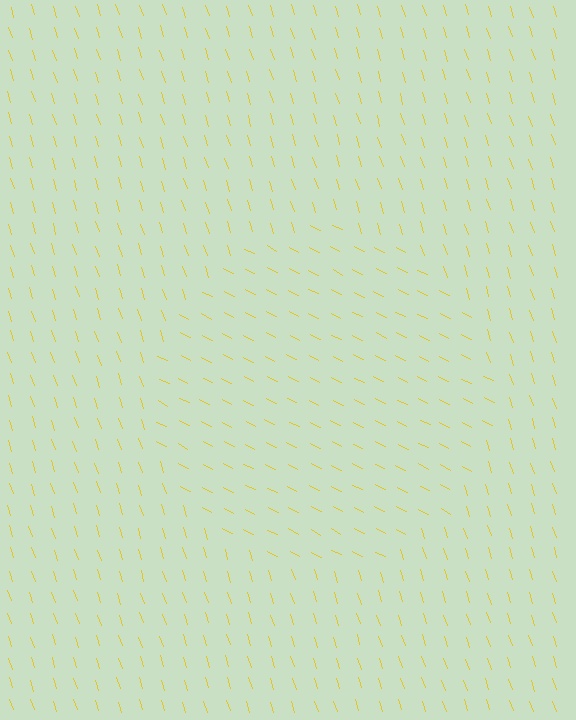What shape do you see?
I see a circle.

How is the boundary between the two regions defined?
The boundary is defined purely by a change in line orientation (approximately 45 degrees difference). All lines are the same color and thickness.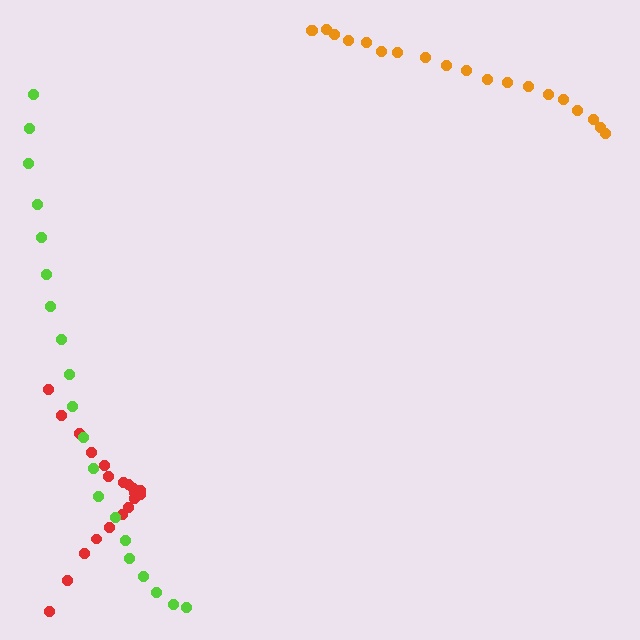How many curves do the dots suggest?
There are 3 distinct paths.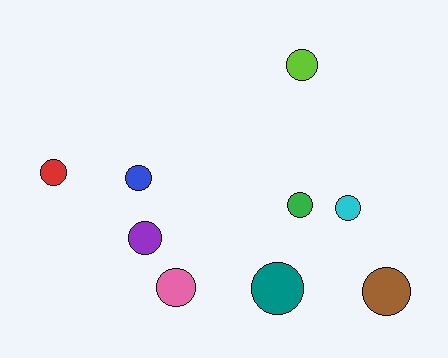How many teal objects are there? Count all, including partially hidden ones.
There is 1 teal object.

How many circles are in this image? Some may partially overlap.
There are 9 circles.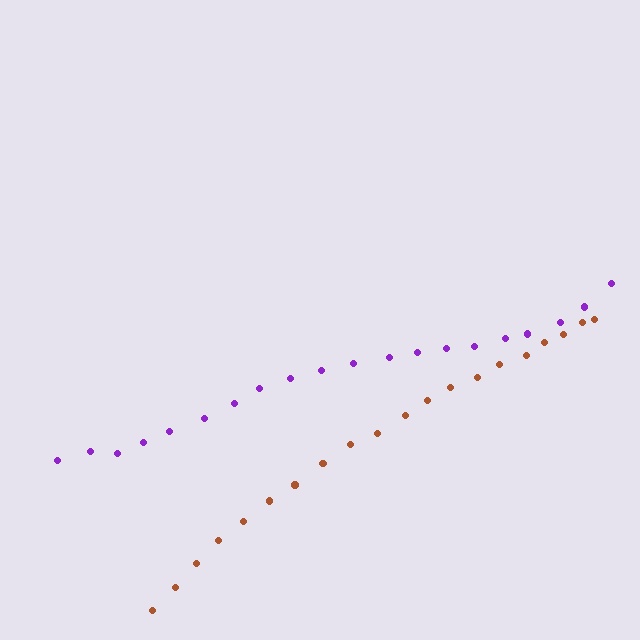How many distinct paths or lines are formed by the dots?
There are 2 distinct paths.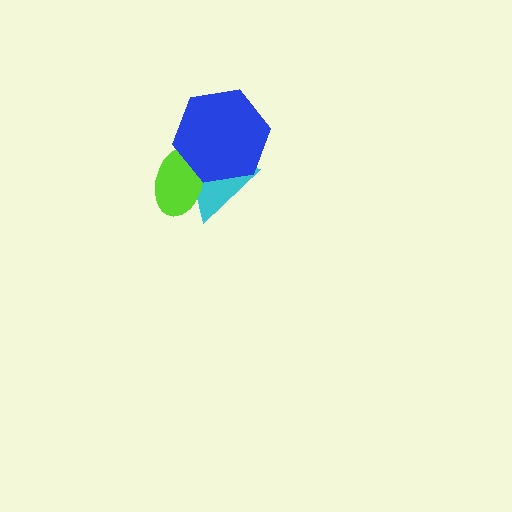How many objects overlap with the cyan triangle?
2 objects overlap with the cyan triangle.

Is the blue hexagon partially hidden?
No, no other shape covers it.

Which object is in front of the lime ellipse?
The blue hexagon is in front of the lime ellipse.